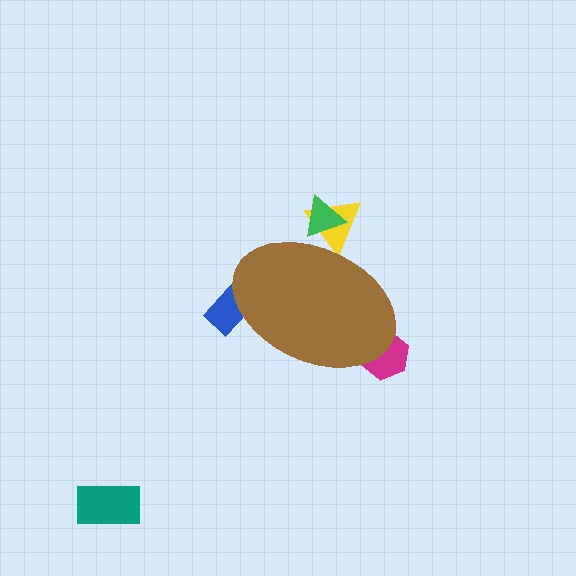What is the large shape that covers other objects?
A brown ellipse.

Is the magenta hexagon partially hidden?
Yes, the magenta hexagon is partially hidden behind the brown ellipse.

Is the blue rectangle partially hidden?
Yes, the blue rectangle is partially hidden behind the brown ellipse.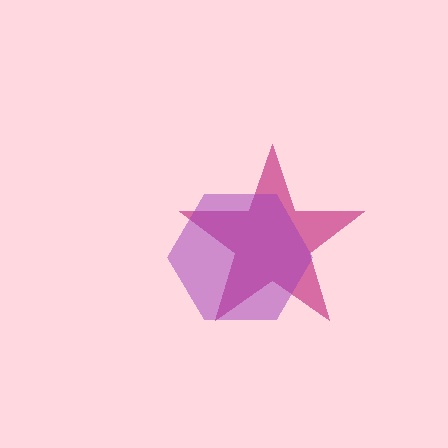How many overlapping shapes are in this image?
There are 2 overlapping shapes in the image.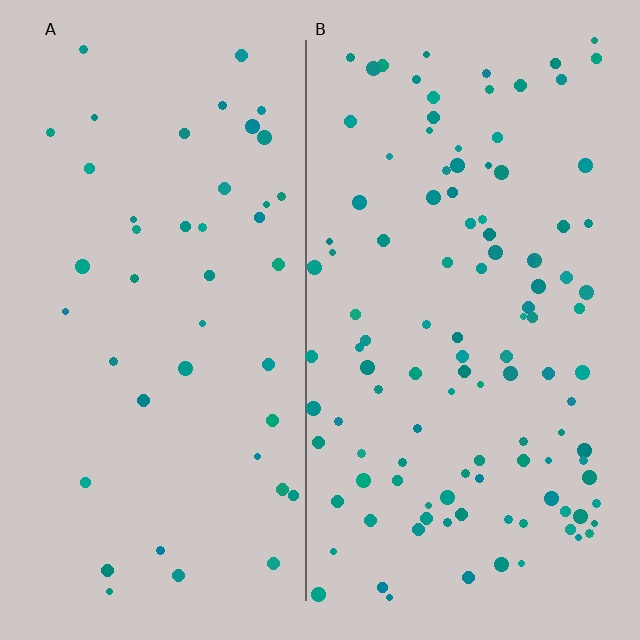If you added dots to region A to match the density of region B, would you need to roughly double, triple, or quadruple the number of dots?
Approximately triple.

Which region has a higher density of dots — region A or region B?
B (the right).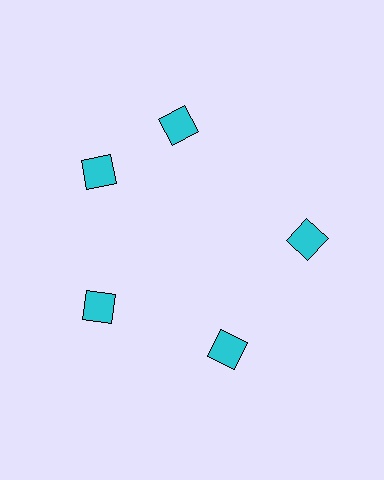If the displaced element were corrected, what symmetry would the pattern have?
It would have 5-fold rotational symmetry — the pattern would map onto itself every 72 degrees.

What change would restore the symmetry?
The symmetry would be restored by rotating it back into even spacing with its neighbors so that all 5 squares sit at equal angles and equal distance from the center.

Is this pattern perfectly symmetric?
No. The 5 cyan squares are arranged in a ring, but one element near the 1 o'clock position is rotated out of alignment along the ring, breaking the 5-fold rotational symmetry.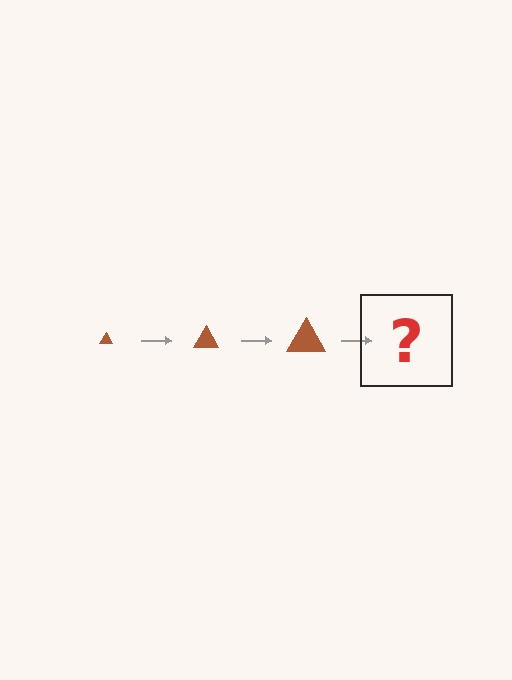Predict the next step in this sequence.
The next step is a brown triangle, larger than the previous one.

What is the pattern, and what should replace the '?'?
The pattern is that the triangle gets progressively larger each step. The '?' should be a brown triangle, larger than the previous one.